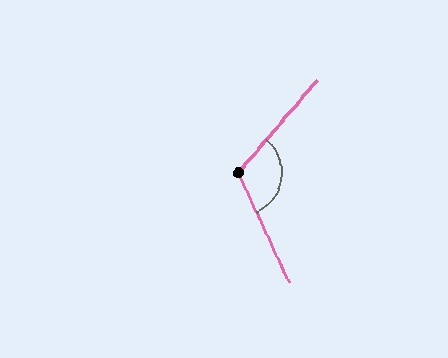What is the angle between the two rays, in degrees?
Approximately 115 degrees.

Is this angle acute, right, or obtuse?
It is obtuse.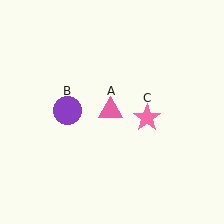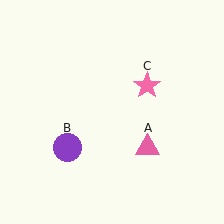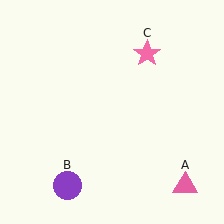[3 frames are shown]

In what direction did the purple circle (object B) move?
The purple circle (object B) moved down.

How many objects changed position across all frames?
3 objects changed position: pink triangle (object A), purple circle (object B), pink star (object C).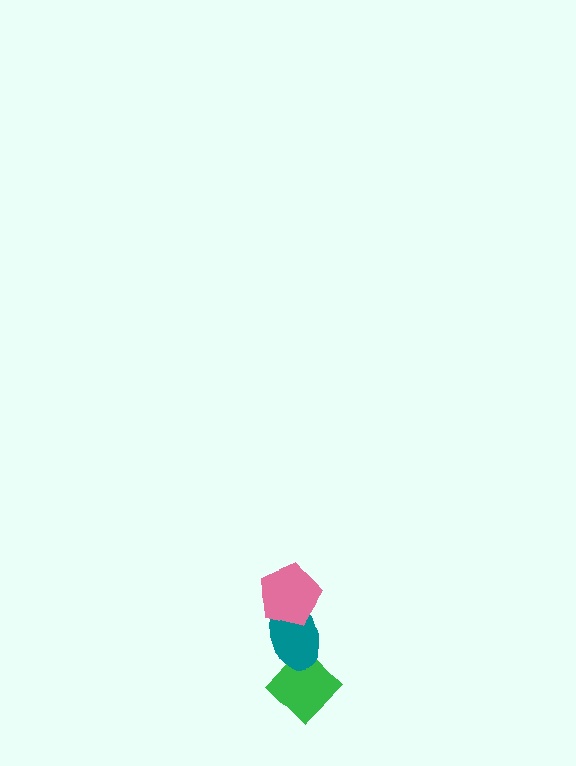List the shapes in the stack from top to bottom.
From top to bottom: the pink pentagon, the teal ellipse, the green diamond.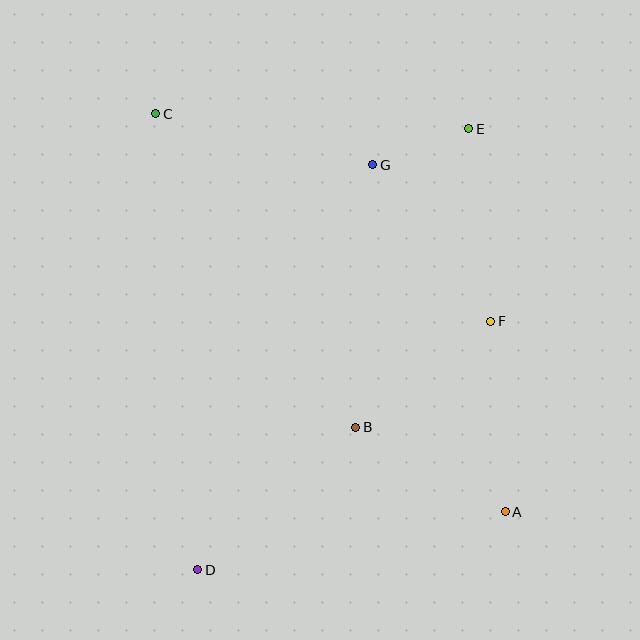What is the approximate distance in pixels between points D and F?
The distance between D and F is approximately 384 pixels.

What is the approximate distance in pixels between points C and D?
The distance between C and D is approximately 458 pixels.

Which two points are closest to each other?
Points E and G are closest to each other.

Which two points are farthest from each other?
Points A and C are farthest from each other.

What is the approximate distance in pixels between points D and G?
The distance between D and G is approximately 441 pixels.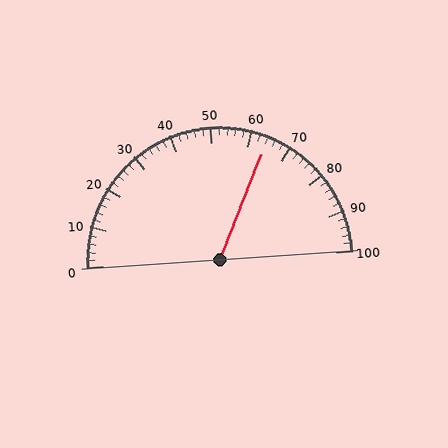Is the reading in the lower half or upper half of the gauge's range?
The reading is in the upper half of the range (0 to 100).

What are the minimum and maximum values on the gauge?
The gauge ranges from 0 to 100.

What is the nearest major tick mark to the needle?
The nearest major tick mark is 60.